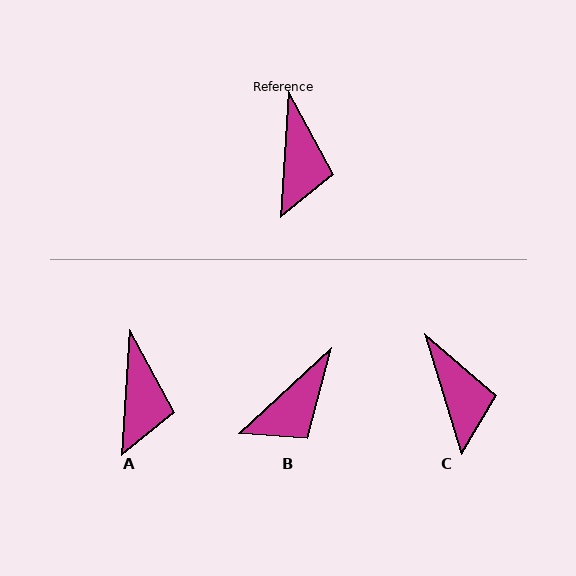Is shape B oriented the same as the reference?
No, it is off by about 44 degrees.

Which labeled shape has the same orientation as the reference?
A.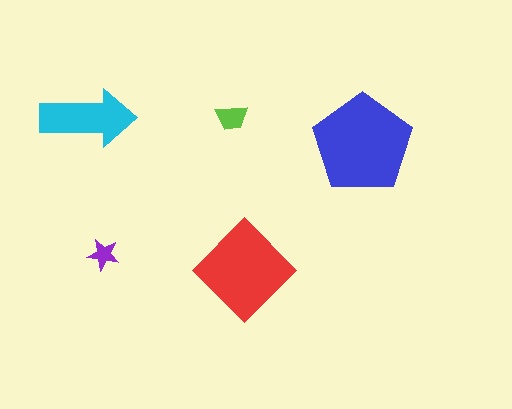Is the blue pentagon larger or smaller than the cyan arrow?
Larger.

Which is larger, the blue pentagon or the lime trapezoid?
The blue pentagon.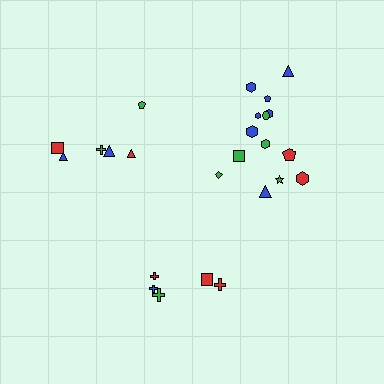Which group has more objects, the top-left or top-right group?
The top-right group.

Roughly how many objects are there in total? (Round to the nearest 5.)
Roughly 25 objects in total.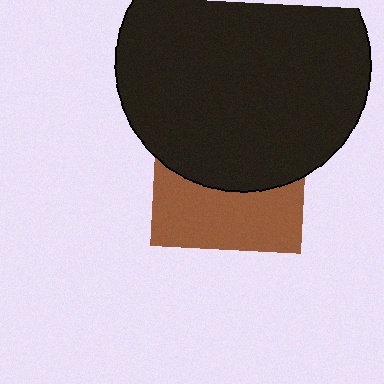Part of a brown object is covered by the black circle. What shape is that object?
It is a square.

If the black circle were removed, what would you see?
You would see the complete brown square.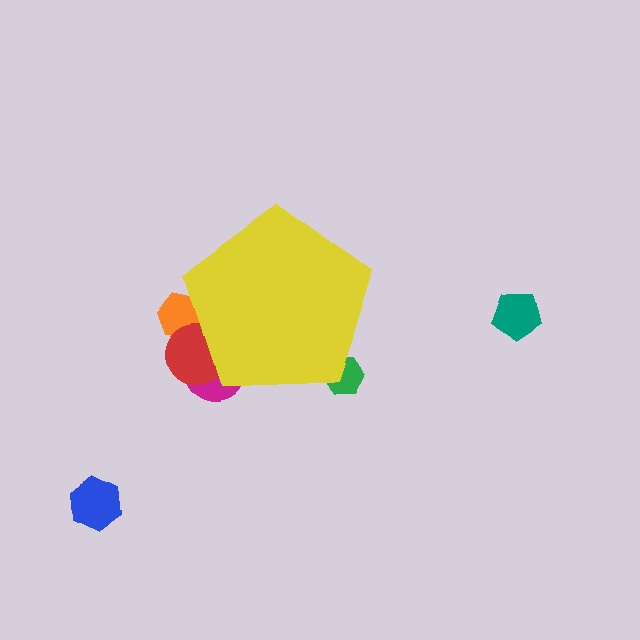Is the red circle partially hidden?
Yes, the red circle is partially hidden behind the yellow pentagon.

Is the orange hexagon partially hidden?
Yes, the orange hexagon is partially hidden behind the yellow pentagon.